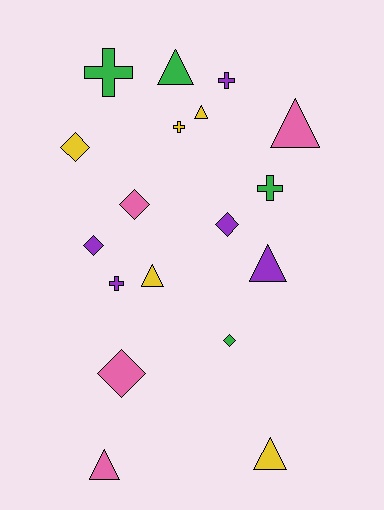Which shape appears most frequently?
Triangle, with 7 objects.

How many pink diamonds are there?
There are 2 pink diamonds.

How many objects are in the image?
There are 18 objects.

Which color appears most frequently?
Purple, with 5 objects.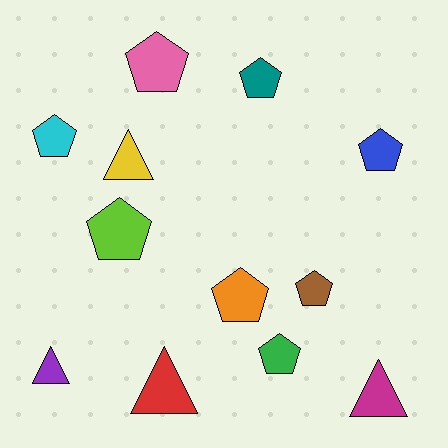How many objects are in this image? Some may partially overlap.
There are 12 objects.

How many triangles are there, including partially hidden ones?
There are 4 triangles.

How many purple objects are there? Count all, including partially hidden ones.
There is 1 purple object.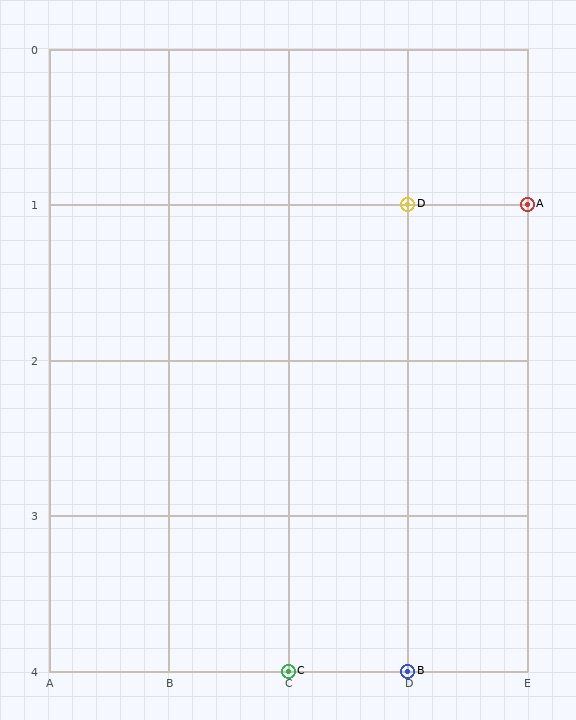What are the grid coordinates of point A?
Point A is at grid coordinates (E, 1).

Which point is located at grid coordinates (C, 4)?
Point C is at (C, 4).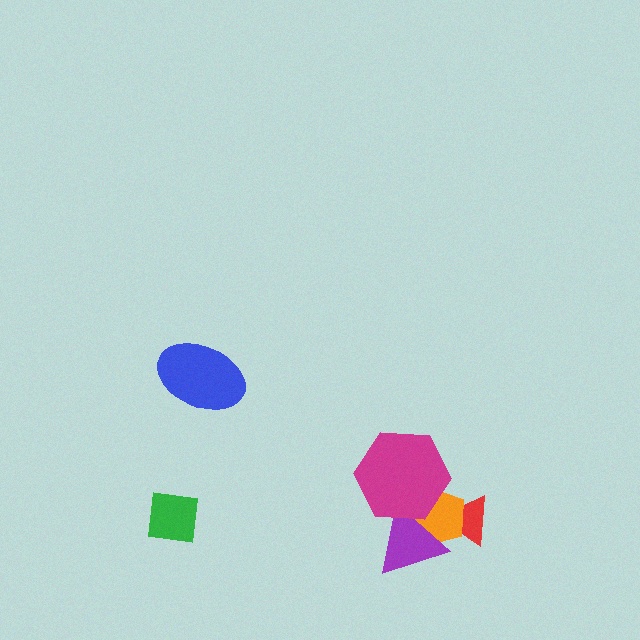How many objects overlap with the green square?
0 objects overlap with the green square.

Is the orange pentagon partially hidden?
Yes, it is partially covered by another shape.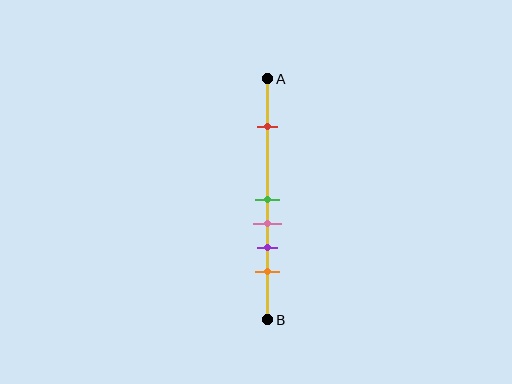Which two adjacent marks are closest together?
The green and pink marks are the closest adjacent pair.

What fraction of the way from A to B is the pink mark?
The pink mark is approximately 60% (0.6) of the way from A to B.